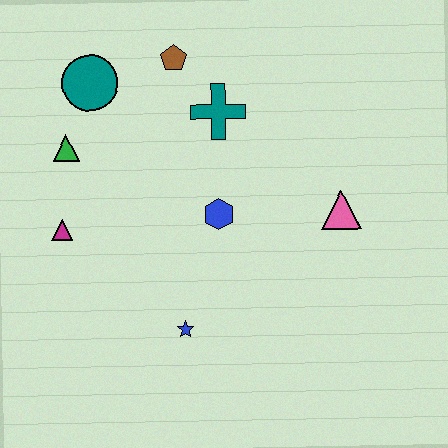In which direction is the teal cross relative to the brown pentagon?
The teal cross is below the brown pentagon.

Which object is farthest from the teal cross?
The blue star is farthest from the teal cross.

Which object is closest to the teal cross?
The brown pentagon is closest to the teal cross.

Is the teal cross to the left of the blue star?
No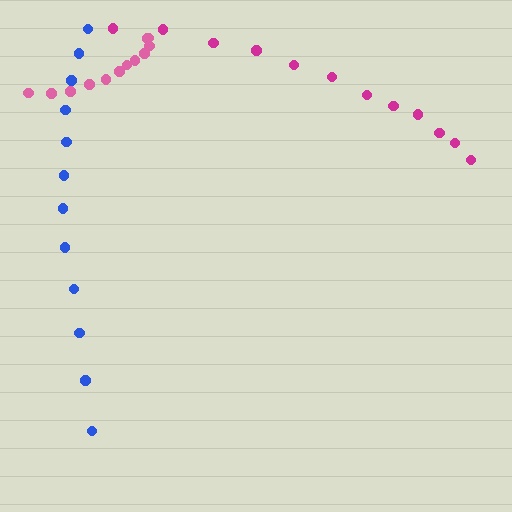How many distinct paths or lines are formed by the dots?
There are 3 distinct paths.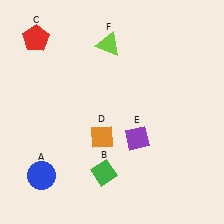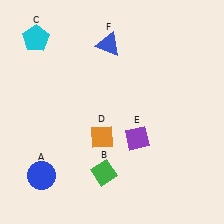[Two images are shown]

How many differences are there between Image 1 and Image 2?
There are 2 differences between the two images.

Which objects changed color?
C changed from red to cyan. F changed from lime to blue.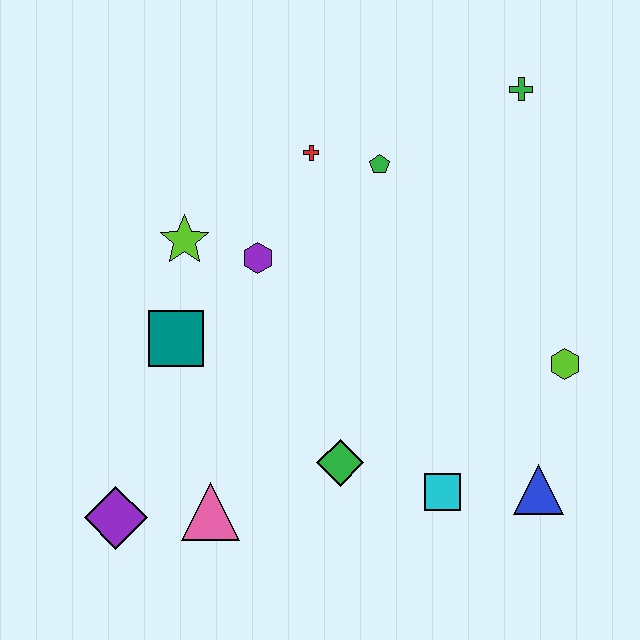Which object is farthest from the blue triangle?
The lime star is farthest from the blue triangle.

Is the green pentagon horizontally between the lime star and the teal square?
No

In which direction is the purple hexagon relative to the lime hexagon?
The purple hexagon is to the left of the lime hexagon.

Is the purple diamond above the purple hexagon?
No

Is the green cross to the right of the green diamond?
Yes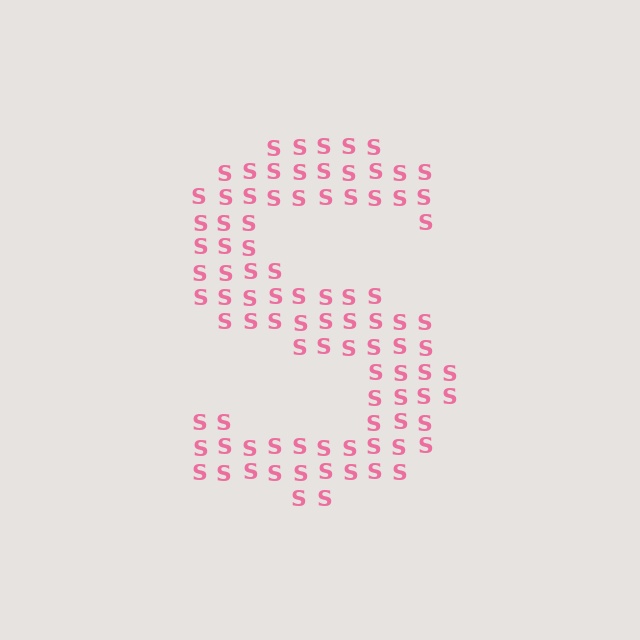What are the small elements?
The small elements are letter S's.